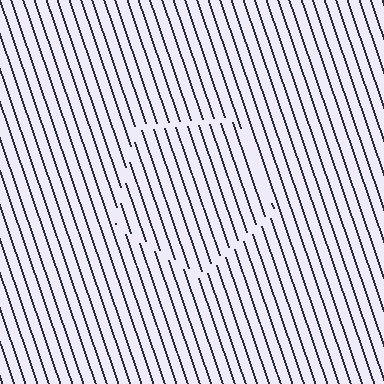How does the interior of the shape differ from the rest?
The interior of the shape contains the same grating, shifted by half a period — the contour is defined by the phase discontinuity where line-ends from the inner and outer gratings abut.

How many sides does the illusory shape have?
5 sides — the line-ends trace a pentagon.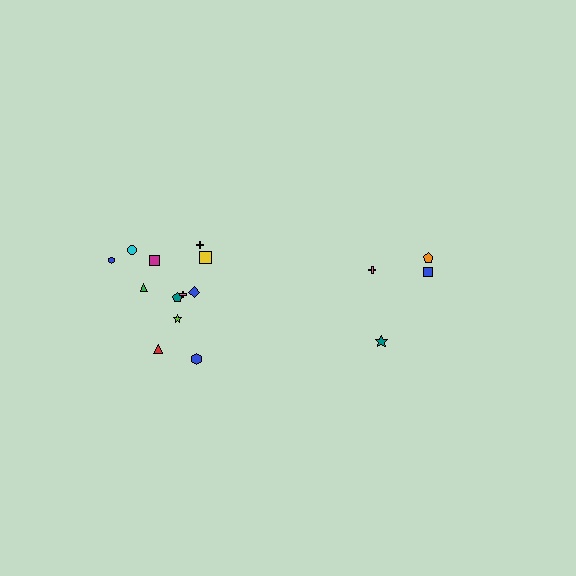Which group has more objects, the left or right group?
The left group.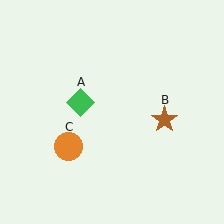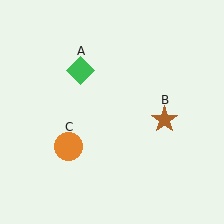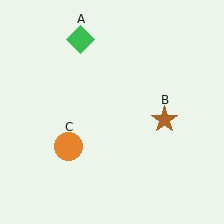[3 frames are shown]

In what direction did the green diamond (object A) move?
The green diamond (object A) moved up.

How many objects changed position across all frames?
1 object changed position: green diamond (object A).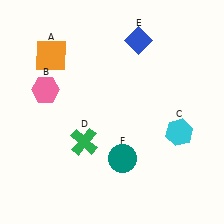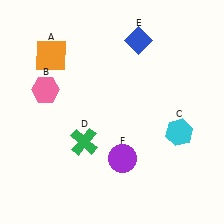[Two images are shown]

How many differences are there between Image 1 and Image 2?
There is 1 difference between the two images.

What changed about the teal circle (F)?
In Image 1, F is teal. In Image 2, it changed to purple.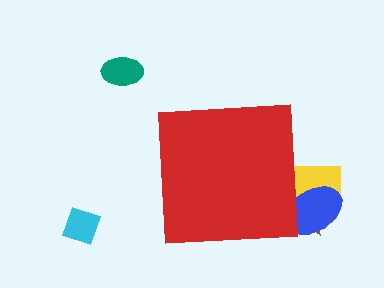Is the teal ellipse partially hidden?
No, the teal ellipse is fully visible.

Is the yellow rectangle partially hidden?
Yes, the yellow rectangle is partially hidden behind the red square.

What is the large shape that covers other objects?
A red square.